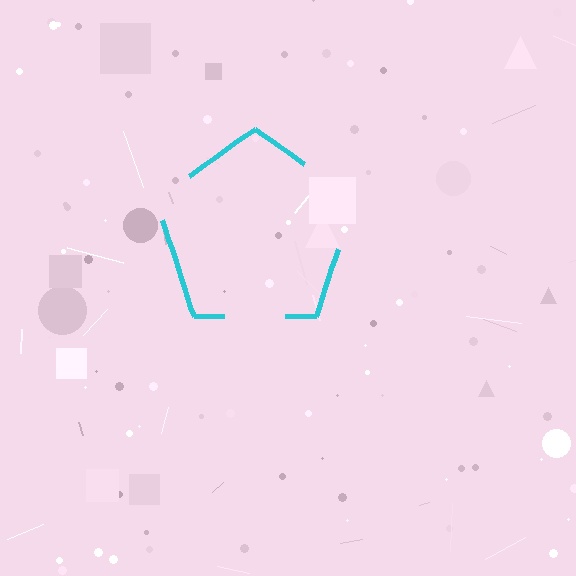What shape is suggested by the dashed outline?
The dashed outline suggests a pentagon.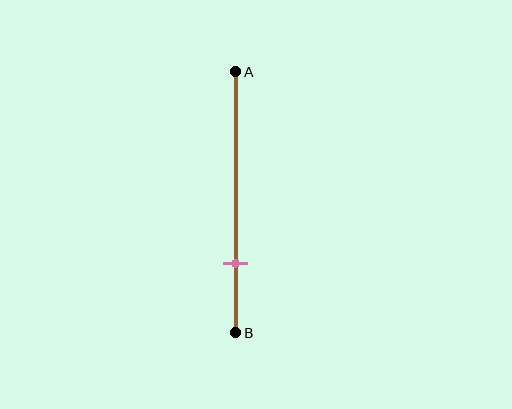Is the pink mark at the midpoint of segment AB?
No, the mark is at about 75% from A, not at the 50% midpoint.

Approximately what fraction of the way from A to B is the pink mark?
The pink mark is approximately 75% of the way from A to B.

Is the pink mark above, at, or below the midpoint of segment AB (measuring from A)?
The pink mark is below the midpoint of segment AB.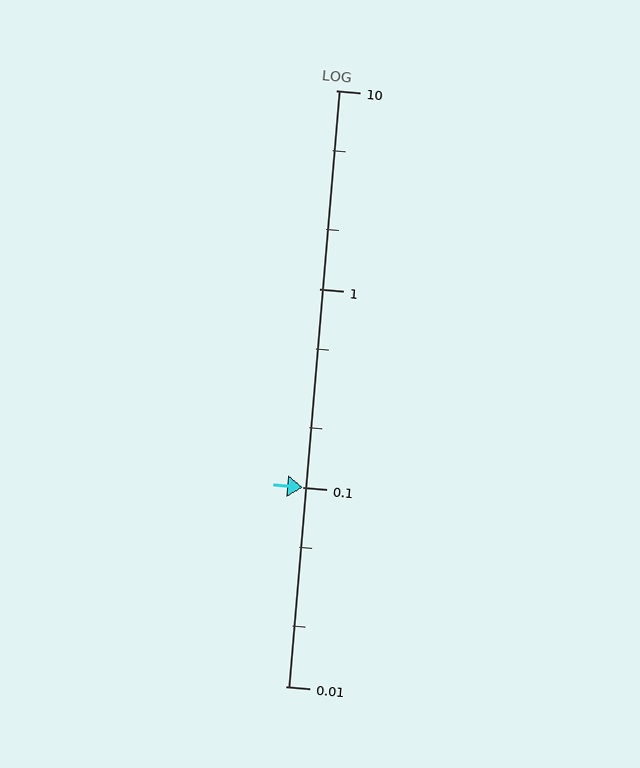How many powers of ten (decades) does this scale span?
The scale spans 3 decades, from 0.01 to 10.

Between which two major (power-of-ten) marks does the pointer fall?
The pointer is between 0.1 and 1.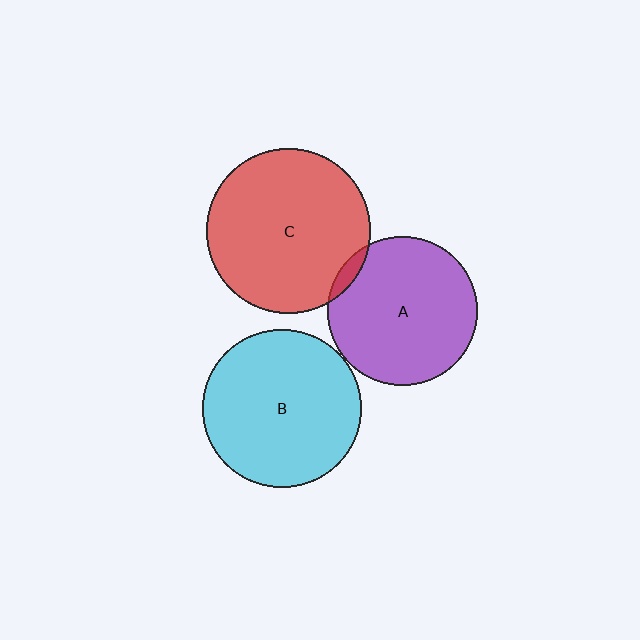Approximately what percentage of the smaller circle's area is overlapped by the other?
Approximately 5%.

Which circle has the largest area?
Circle C (red).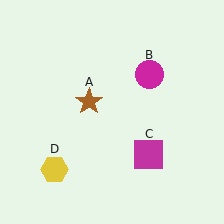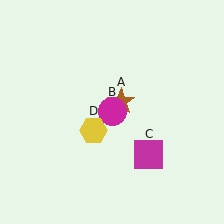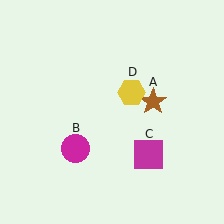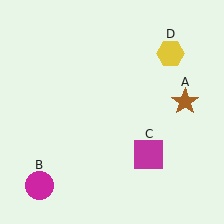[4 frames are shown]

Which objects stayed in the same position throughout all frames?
Magenta square (object C) remained stationary.